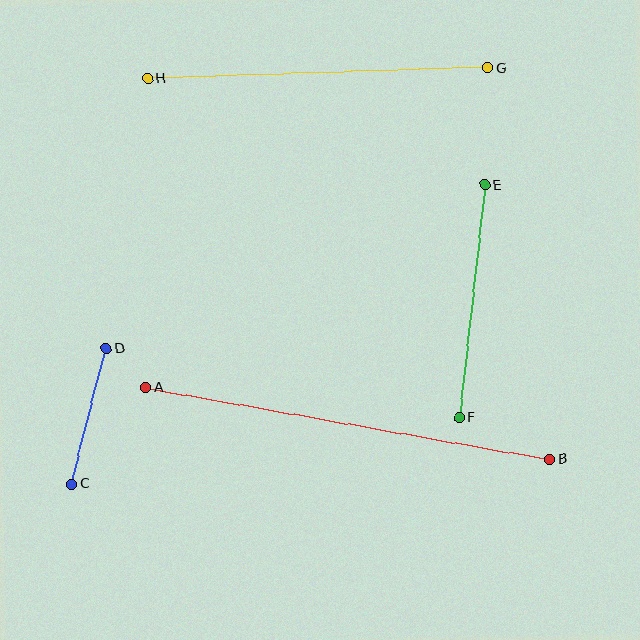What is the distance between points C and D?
The distance is approximately 140 pixels.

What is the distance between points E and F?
The distance is approximately 235 pixels.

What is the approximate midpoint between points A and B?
The midpoint is at approximately (348, 423) pixels.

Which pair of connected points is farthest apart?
Points A and B are farthest apart.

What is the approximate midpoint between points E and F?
The midpoint is at approximately (472, 301) pixels.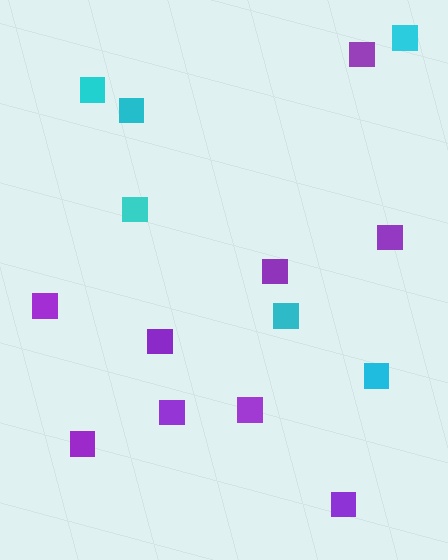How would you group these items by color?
There are 2 groups: one group of cyan squares (6) and one group of purple squares (9).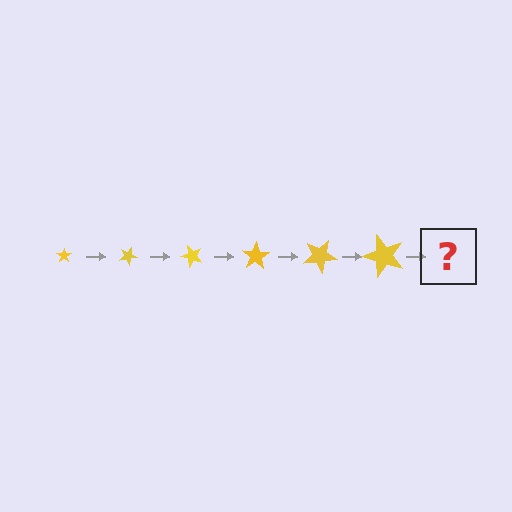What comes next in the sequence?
The next element should be a star, larger than the previous one and rotated 150 degrees from the start.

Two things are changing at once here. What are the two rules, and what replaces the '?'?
The two rules are that the star grows larger each step and it rotates 25 degrees each step. The '?' should be a star, larger than the previous one and rotated 150 degrees from the start.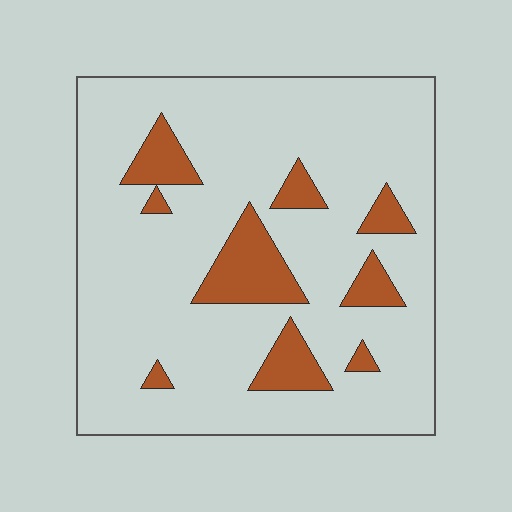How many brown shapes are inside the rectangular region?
9.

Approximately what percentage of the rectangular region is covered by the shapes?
Approximately 15%.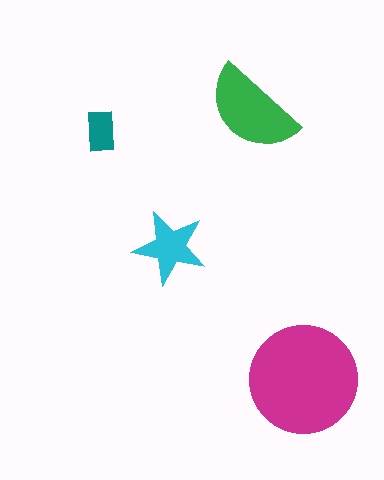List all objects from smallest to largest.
The teal rectangle, the cyan star, the green semicircle, the magenta circle.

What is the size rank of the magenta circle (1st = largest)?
1st.